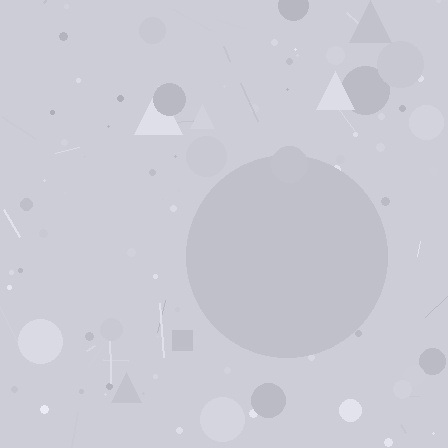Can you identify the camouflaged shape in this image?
The camouflaged shape is a circle.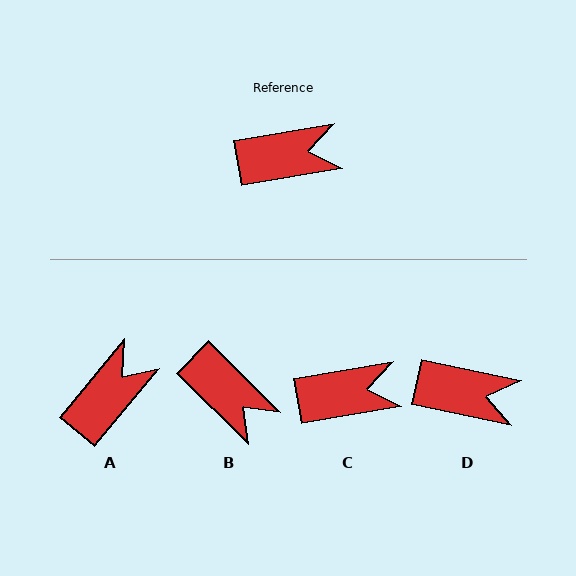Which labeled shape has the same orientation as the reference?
C.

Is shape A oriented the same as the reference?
No, it is off by about 41 degrees.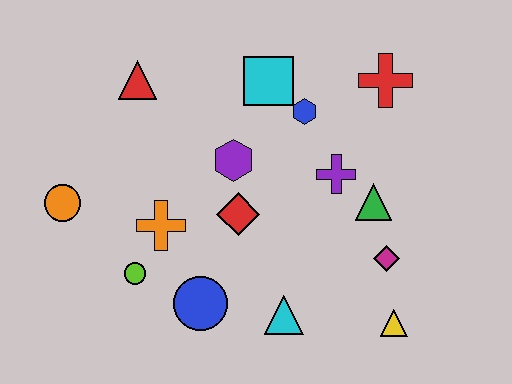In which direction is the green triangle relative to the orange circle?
The green triangle is to the right of the orange circle.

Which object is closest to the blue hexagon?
The cyan square is closest to the blue hexagon.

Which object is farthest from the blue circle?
The red cross is farthest from the blue circle.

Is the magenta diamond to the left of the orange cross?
No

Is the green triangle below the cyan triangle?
No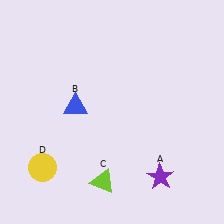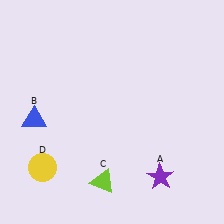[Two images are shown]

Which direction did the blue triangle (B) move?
The blue triangle (B) moved left.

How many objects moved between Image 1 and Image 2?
1 object moved between the two images.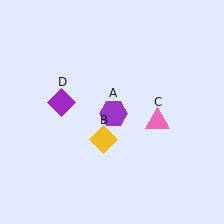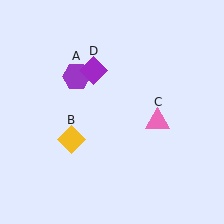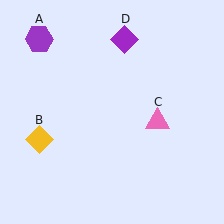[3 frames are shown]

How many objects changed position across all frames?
3 objects changed position: purple hexagon (object A), yellow diamond (object B), purple diamond (object D).